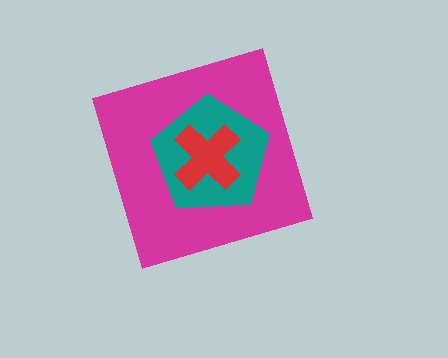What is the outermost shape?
The magenta diamond.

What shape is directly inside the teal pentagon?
The red cross.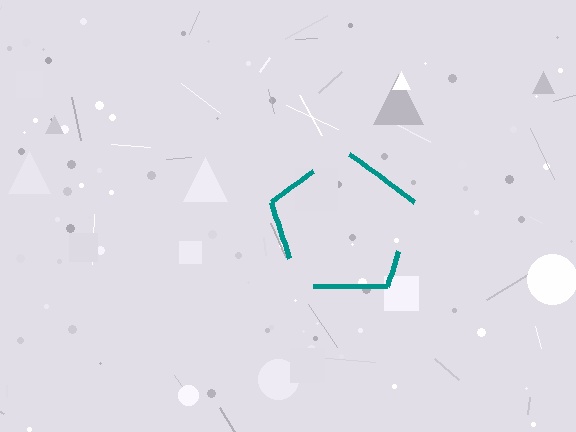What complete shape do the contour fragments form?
The contour fragments form a pentagon.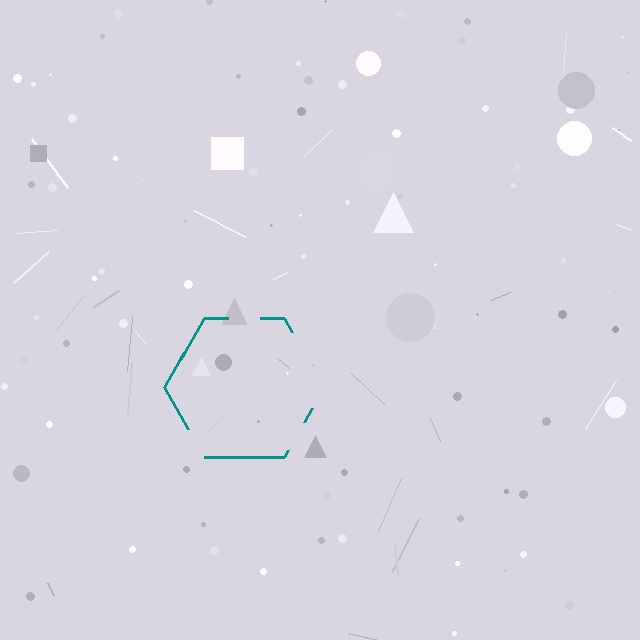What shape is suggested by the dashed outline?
The dashed outline suggests a hexagon.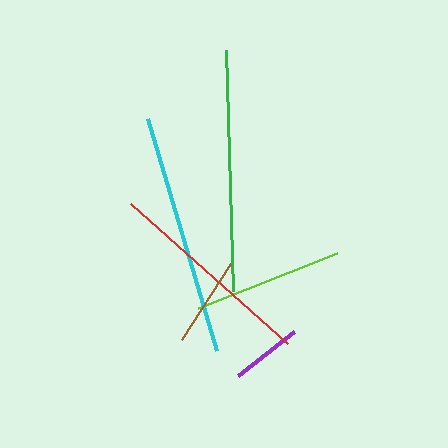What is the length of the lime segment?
The lime segment is approximately 149 pixels long.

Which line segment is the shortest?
The purple line is the shortest at approximately 71 pixels.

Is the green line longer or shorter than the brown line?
The green line is longer than the brown line.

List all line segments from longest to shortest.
From longest to shortest: cyan, green, red, lime, brown, purple.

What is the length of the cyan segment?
The cyan segment is approximately 242 pixels long.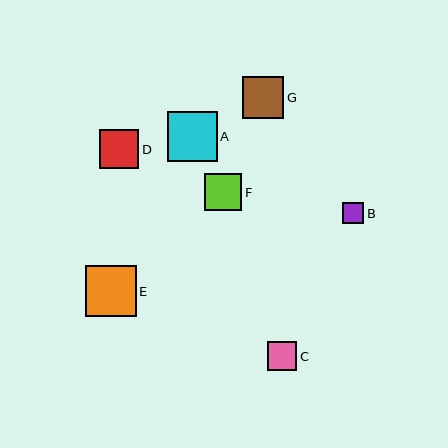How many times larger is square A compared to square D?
Square A is approximately 1.3 times the size of square D.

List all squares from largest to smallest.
From largest to smallest: E, A, G, D, F, C, B.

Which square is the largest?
Square E is the largest with a size of approximately 50 pixels.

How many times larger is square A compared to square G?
Square A is approximately 1.2 times the size of square G.